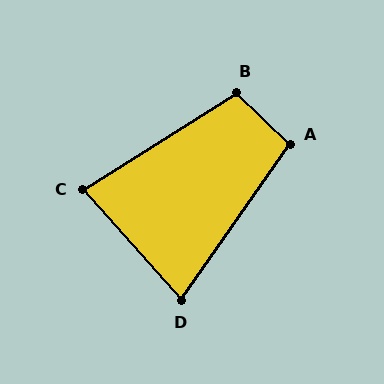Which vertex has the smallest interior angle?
D, at approximately 77 degrees.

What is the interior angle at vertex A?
Approximately 99 degrees (obtuse).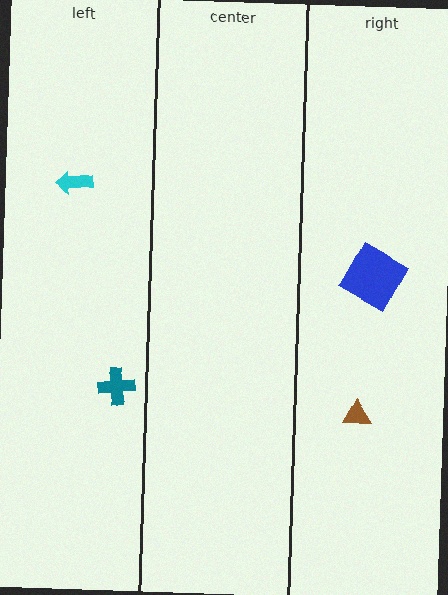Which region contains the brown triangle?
The right region.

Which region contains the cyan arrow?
The left region.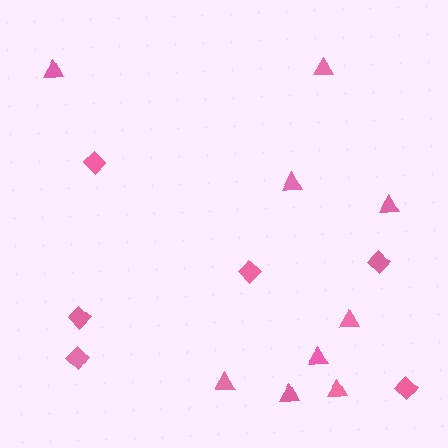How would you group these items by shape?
There are 2 groups: one group of triangles (9) and one group of diamonds (6).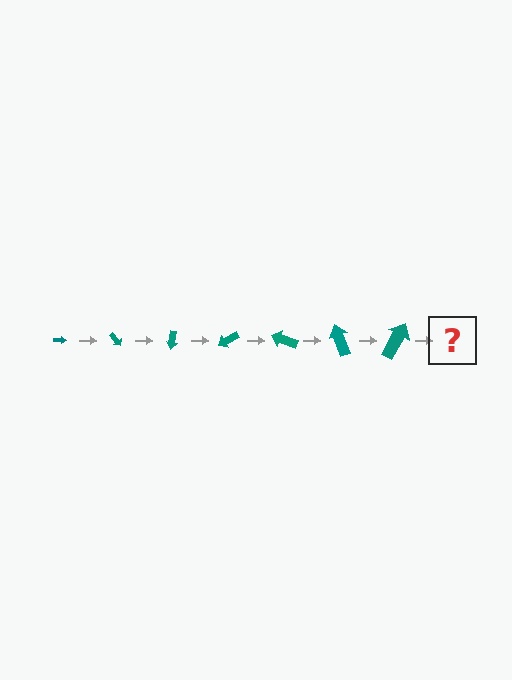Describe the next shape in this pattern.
It should be an arrow, larger than the previous one and rotated 350 degrees from the start.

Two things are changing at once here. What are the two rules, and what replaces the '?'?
The two rules are that the arrow grows larger each step and it rotates 50 degrees each step. The '?' should be an arrow, larger than the previous one and rotated 350 degrees from the start.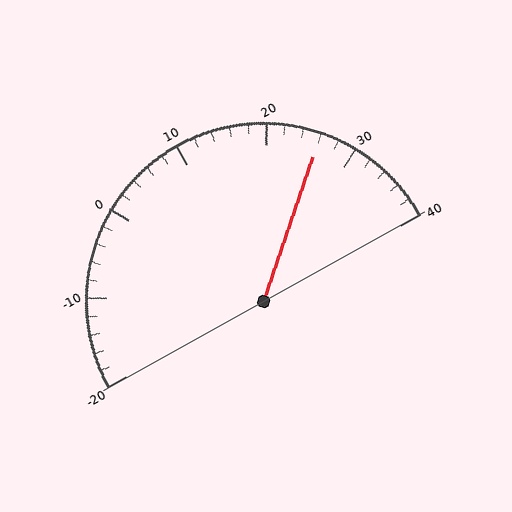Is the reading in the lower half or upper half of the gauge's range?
The reading is in the upper half of the range (-20 to 40).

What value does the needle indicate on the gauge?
The needle indicates approximately 26.